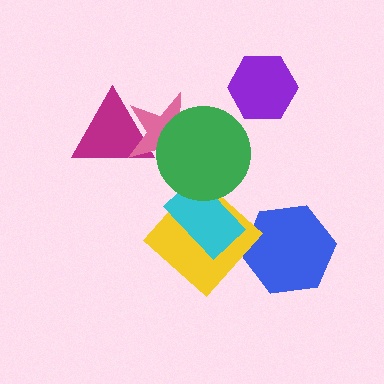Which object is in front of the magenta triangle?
The pink star is in front of the magenta triangle.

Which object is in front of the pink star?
The green circle is in front of the pink star.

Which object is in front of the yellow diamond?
The cyan rectangle is in front of the yellow diamond.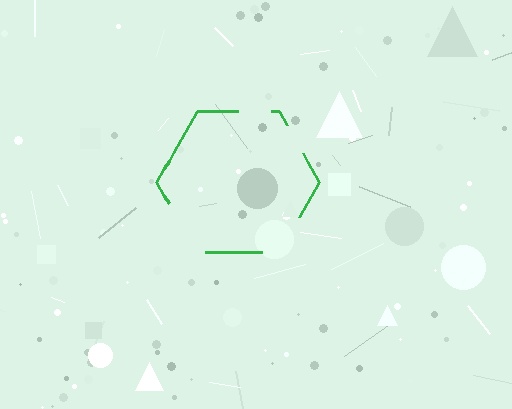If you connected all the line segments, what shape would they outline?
They would outline a hexagon.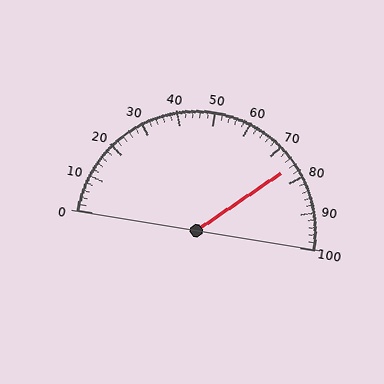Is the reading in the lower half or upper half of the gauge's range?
The reading is in the upper half of the range (0 to 100).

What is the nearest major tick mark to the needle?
The nearest major tick mark is 80.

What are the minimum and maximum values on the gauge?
The gauge ranges from 0 to 100.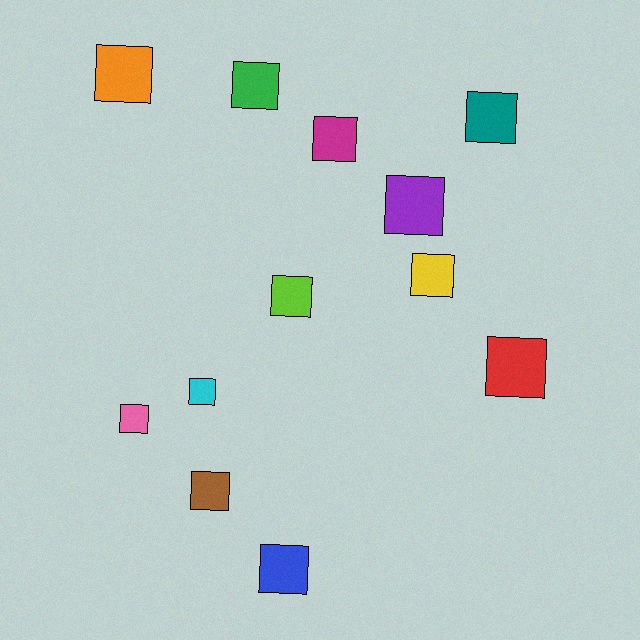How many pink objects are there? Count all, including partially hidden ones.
There is 1 pink object.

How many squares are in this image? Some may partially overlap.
There are 12 squares.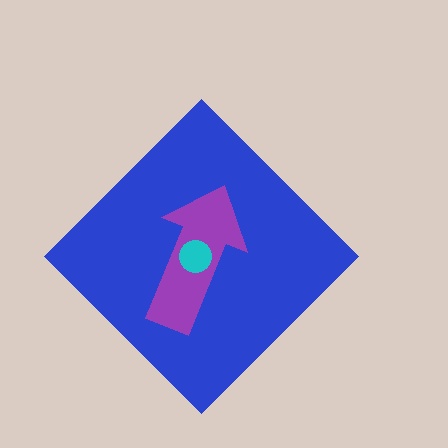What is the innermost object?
The cyan circle.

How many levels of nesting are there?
3.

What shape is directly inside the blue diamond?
The purple arrow.